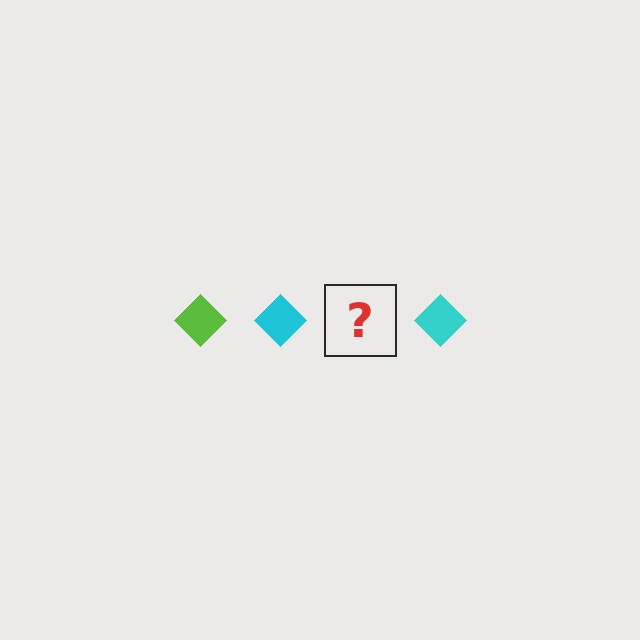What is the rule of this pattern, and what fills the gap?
The rule is that the pattern cycles through lime, cyan diamonds. The gap should be filled with a lime diamond.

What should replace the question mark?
The question mark should be replaced with a lime diamond.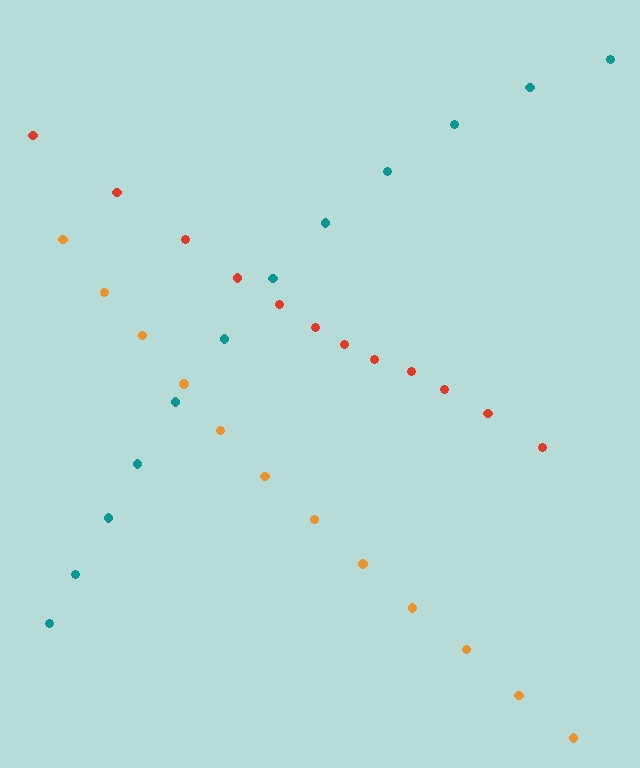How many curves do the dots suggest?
There are 3 distinct paths.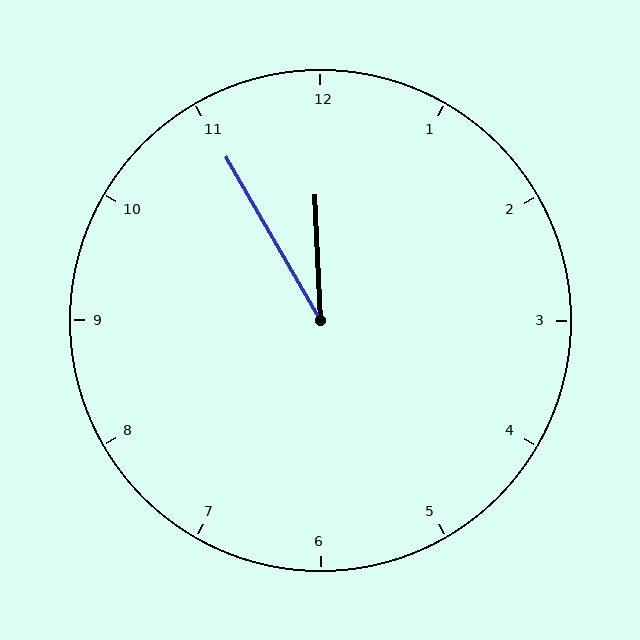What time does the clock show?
11:55.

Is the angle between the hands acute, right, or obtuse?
It is acute.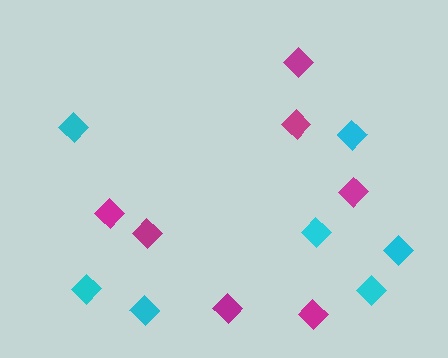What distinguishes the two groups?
There are 2 groups: one group of cyan diamonds (7) and one group of magenta diamonds (7).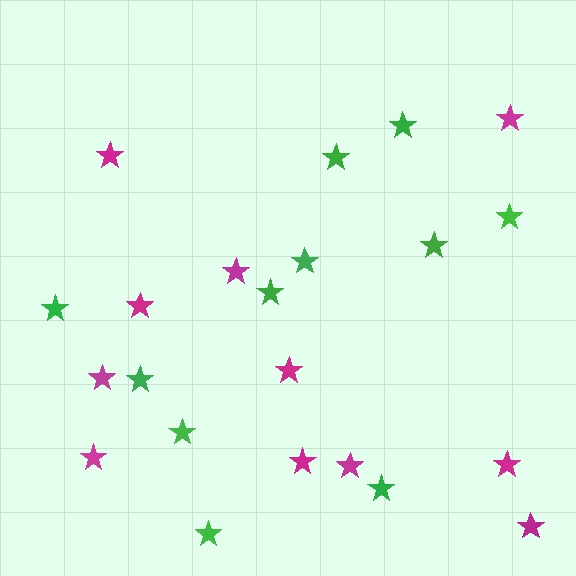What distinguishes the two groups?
There are 2 groups: one group of green stars (11) and one group of magenta stars (11).